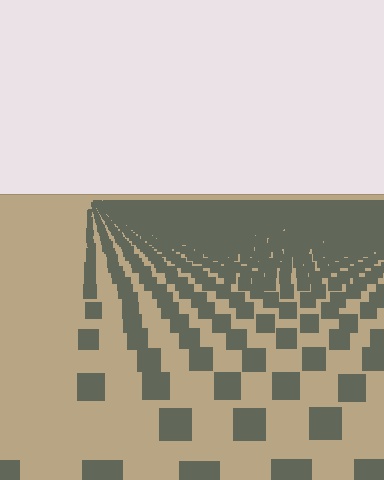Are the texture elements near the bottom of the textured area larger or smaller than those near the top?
Larger. Near the bottom, elements are closer to the viewer and appear at a bigger on-screen size.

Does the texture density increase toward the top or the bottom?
Density increases toward the top.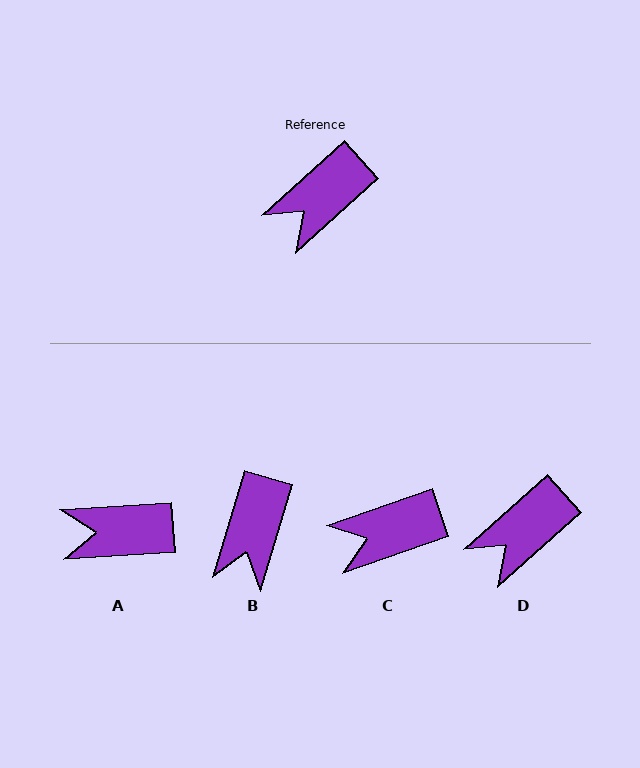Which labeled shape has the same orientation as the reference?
D.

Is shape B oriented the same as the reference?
No, it is off by about 32 degrees.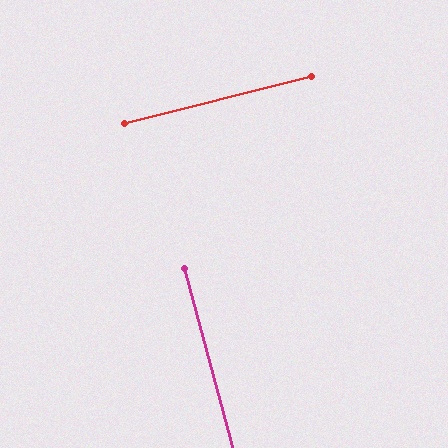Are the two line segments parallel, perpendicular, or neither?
Perpendicular — they meet at approximately 89°.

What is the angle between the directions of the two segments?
Approximately 89 degrees.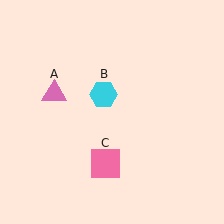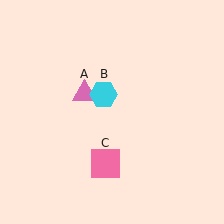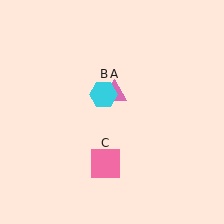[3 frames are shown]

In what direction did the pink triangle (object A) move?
The pink triangle (object A) moved right.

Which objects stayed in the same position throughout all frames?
Cyan hexagon (object B) and pink square (object C) remained stationary.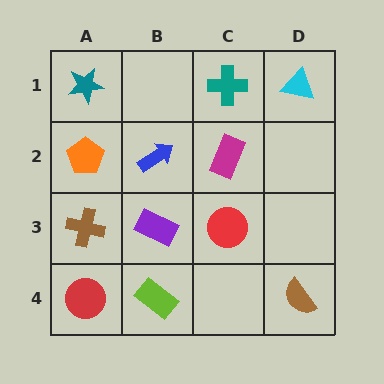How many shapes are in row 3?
3 shapes.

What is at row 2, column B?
A blue arrow.